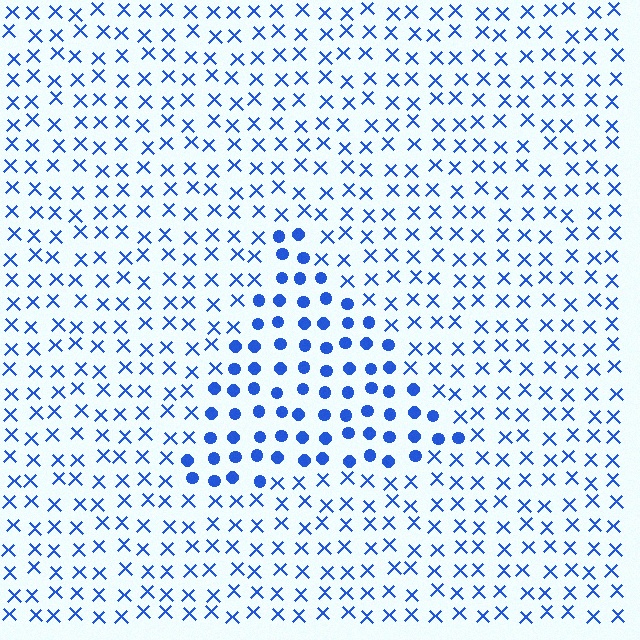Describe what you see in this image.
The image is filled with small blue elements arranged in a uniform grid. A triangle-shaped region contains circles, while the surrounding area contains X marks. The boundary is defined purely by the change in element shape.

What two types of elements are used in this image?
The image uses circles inside the triangle region and X marks outside it.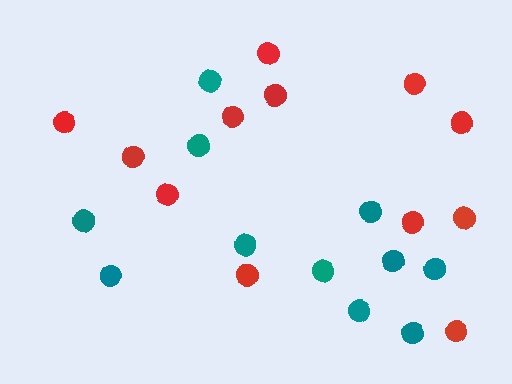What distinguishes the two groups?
There are 2 groups: one group of red circles (12) and one group of teal circles (11).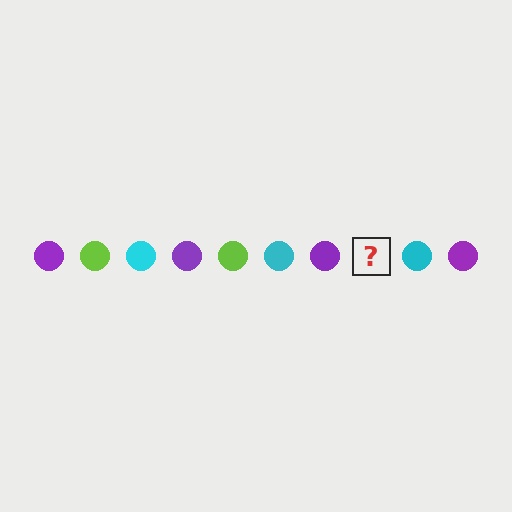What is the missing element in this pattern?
The missing element is a lime circle.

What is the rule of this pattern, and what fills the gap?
The rule is that the pattern cycles through purple, lime, cyan circles. The gap should be filled with a lime circle.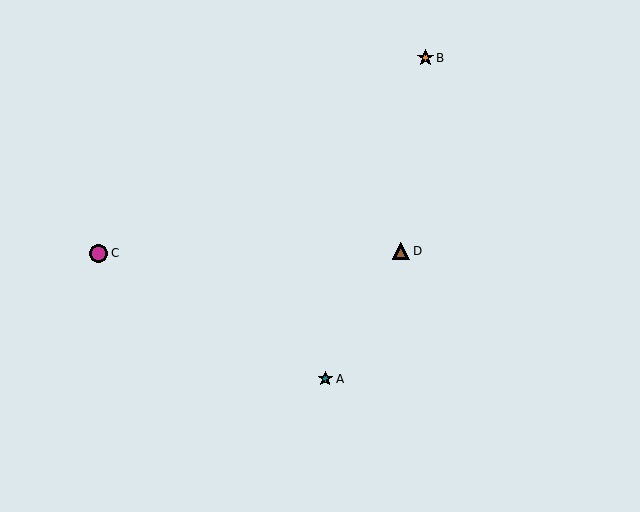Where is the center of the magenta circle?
The center of the magenta circle is at (98, 253).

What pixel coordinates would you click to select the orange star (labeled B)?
Click at (425, 58) to select the orange star B.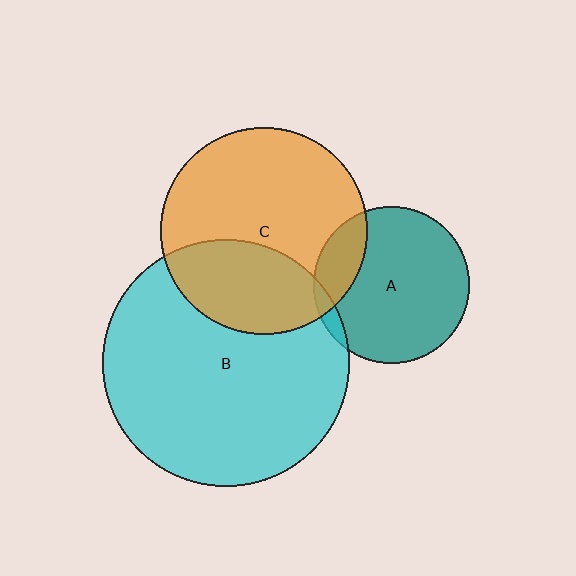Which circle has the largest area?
Circle B (cyan).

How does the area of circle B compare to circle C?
Approximately 1.4 times.